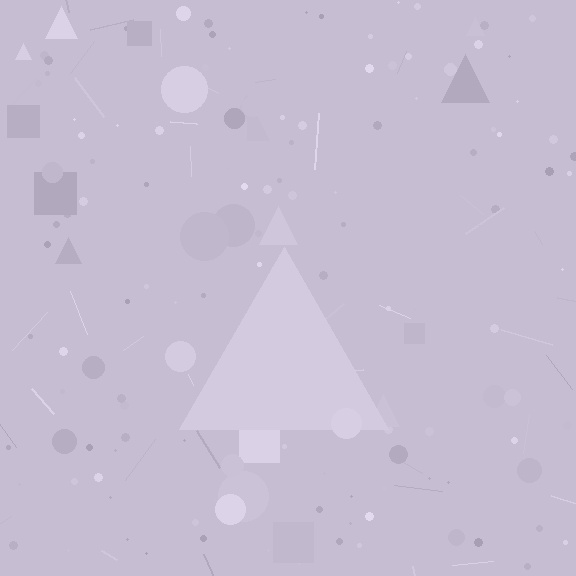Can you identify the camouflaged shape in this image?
The camouflaged shape is a triangle.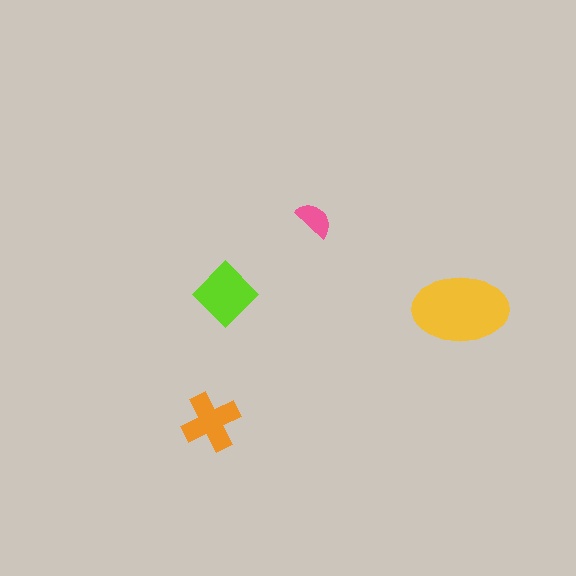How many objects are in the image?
There are 4 objects in the image.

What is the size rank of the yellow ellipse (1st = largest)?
1st.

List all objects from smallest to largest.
The pink semicircle, the orange cross, the lime diamond, the yellow ellipse.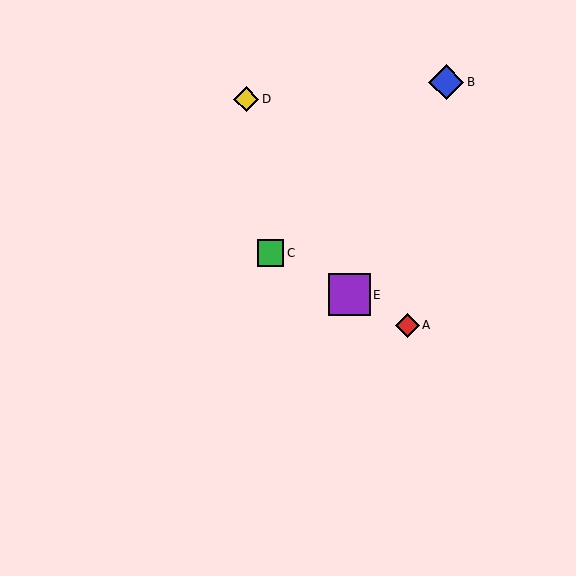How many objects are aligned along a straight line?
3 objects (A, C, E) are aligned along a straight line.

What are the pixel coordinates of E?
Object E is at (349, 295).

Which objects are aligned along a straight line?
Objects A, C, E are aligned along a straight line.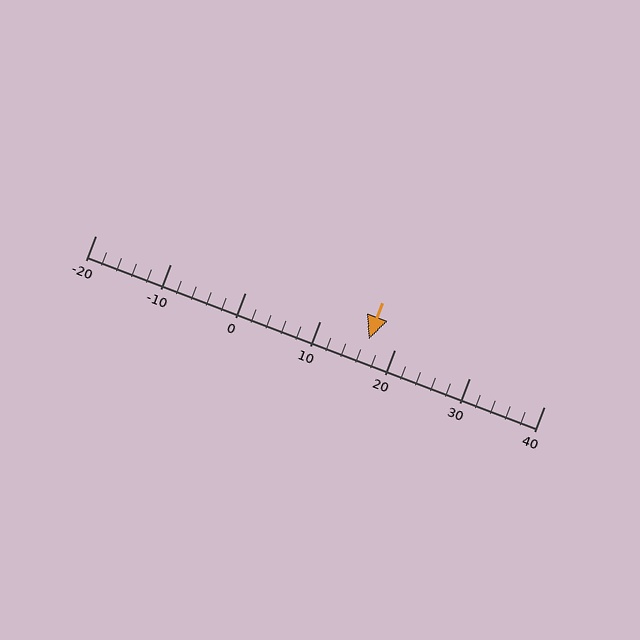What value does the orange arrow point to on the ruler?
The orange arrow points to approximately 16.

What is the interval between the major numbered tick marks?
The major tick marks are spaced 10 units apart.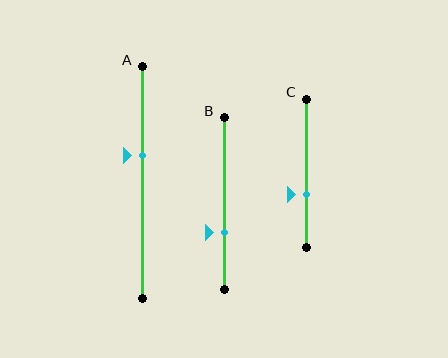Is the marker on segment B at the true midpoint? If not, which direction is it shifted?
No, the marker on segment B is shifted downward by about 17% of the segment length.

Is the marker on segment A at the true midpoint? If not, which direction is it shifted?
No, the marker on segment A is shifted upward by about 11% of the segment length.